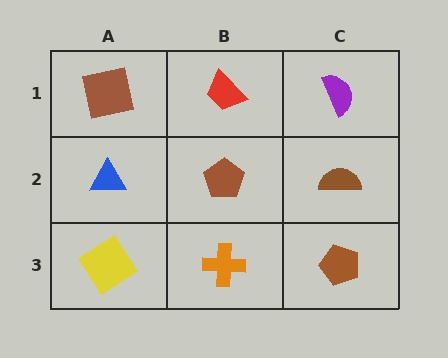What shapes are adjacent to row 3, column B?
A brown pentagon (row 2, column B), a yellow diamond (row 3, column A), a brown pentagon (row 3, column C).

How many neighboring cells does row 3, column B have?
3.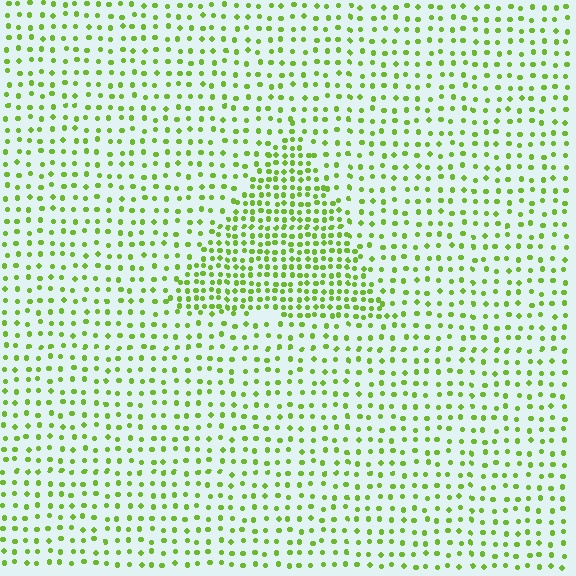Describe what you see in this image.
The image contains small lime elements arranged at two different densities. A triangle-shaped region is visible where the elements are more densely packed than the surrounding area.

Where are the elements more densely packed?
The elements are more densely packed inside the triangle boundary.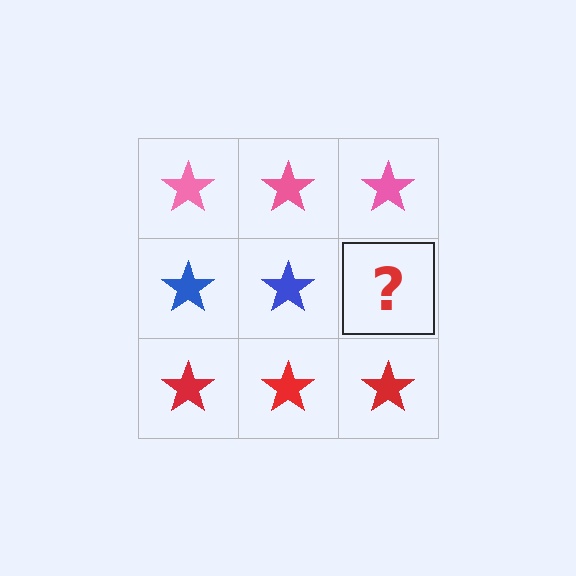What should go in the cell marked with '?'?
The missing cell should contain a blue star.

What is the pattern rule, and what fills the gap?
The rule is that each row has a consistent color. The gap should be filled with a blue star.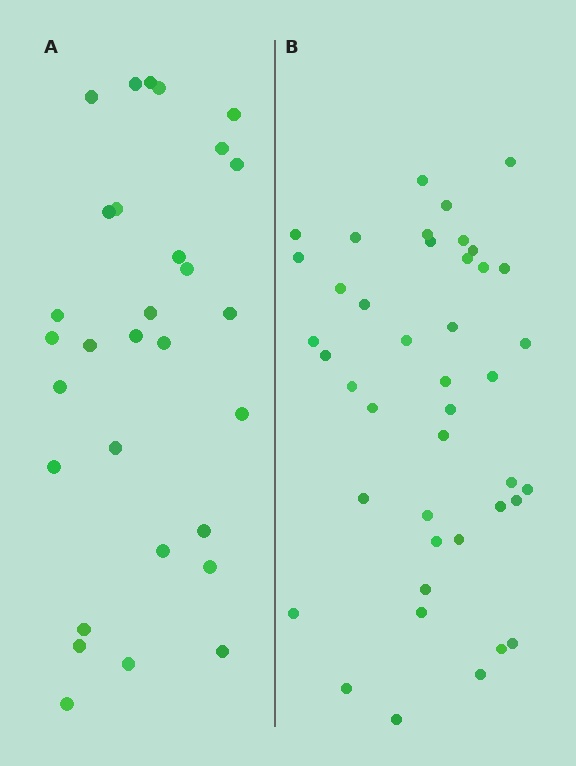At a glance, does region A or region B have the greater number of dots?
Region B (the right region) has more dots.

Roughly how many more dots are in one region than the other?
Region B has roughly 12 or so more dots than region A.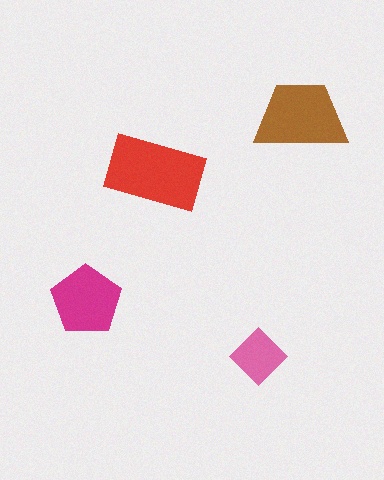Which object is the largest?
The red rectangle.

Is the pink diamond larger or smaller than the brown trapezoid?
Smaller.